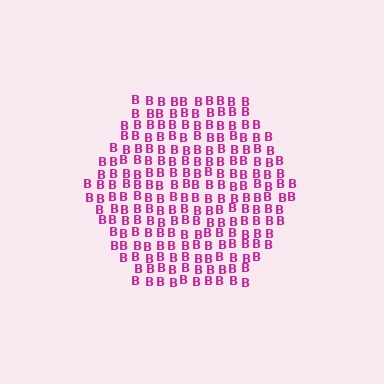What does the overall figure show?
The overall figure shows a hexagon.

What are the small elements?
The small elements are letter B's.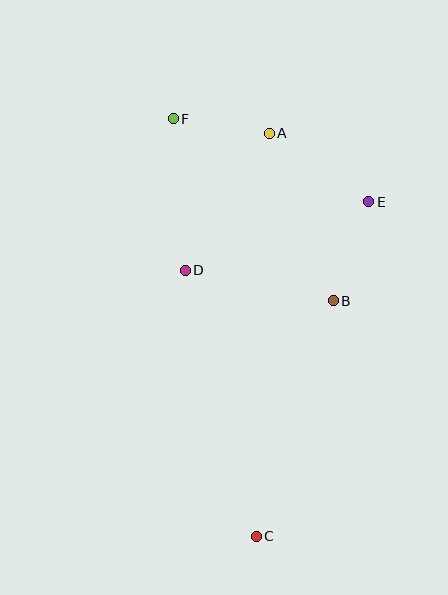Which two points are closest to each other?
Points A and F are closest to each other.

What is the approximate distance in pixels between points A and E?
The distance between A and E is approximately 121 pixels.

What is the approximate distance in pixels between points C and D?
The distance between C and D is approximately 275 pixels.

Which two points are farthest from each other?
Points C and F are farthest from each other.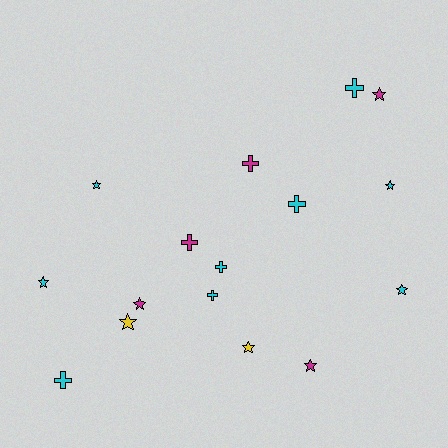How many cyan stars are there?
There are 4 cyan stars.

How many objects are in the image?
There are 16 objects.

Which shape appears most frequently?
Star, with 9 objects.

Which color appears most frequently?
Cyan, with 9 objects.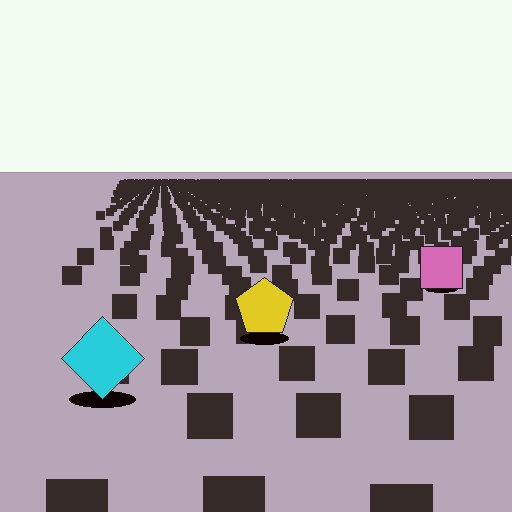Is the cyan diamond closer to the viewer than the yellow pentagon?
Yes. The cyan diamond is closer — you can tell from the texture gradient: the ground texture is coarser near it.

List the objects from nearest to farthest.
From nearest to farthest: the cyan diamond, the yellow pentagon, the pink square.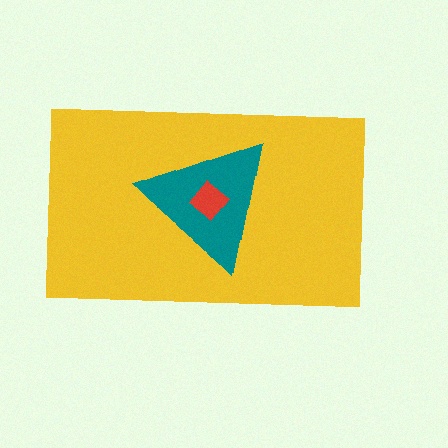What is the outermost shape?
The yellow rectangle.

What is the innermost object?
The red diamond.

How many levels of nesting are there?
3.